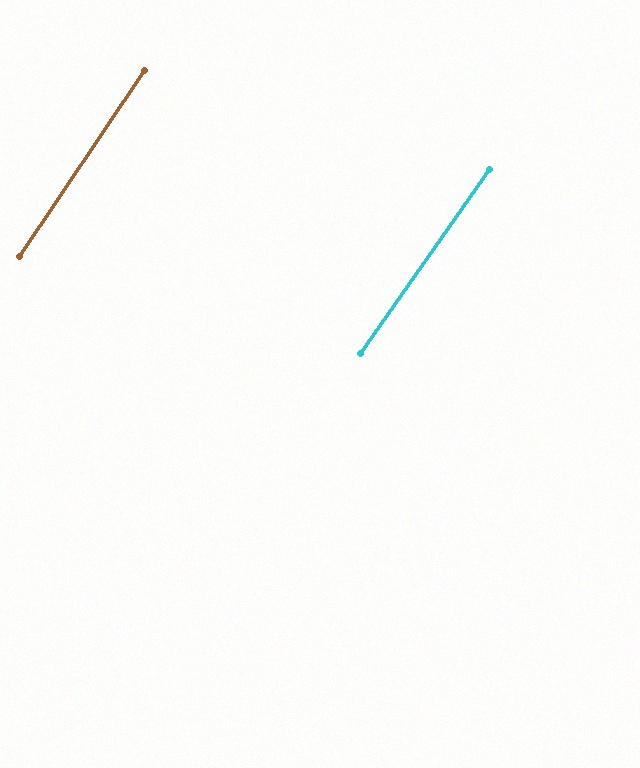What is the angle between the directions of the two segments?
Approximately 1 degree.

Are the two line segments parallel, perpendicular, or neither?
Parallel — their directions differ by only 1.1°.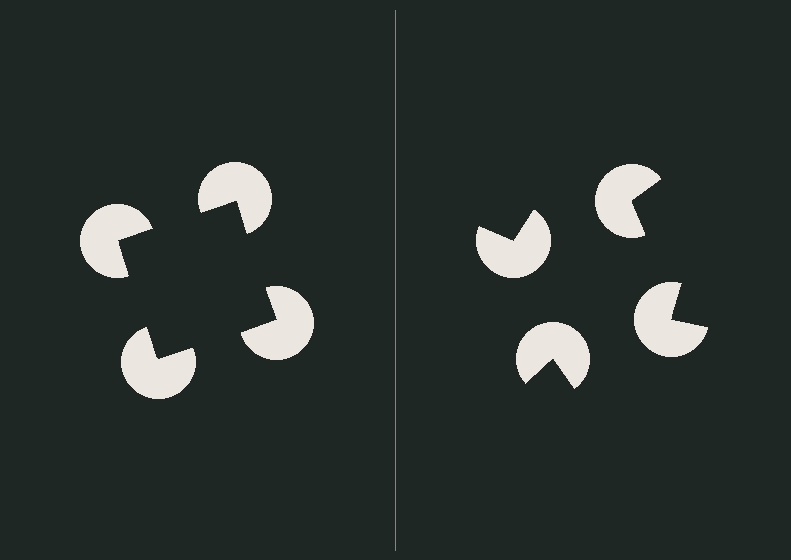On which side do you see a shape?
An illusory square appears on the left side. On the right side the wedge cuts are rotated, so no coherent shape forms.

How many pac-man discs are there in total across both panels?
8 — 4 on each side.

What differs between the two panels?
The pac-man discs are positioned identically on both sides; only the wedge orientations differ. On the left they align to a square; on the right they are misaligned.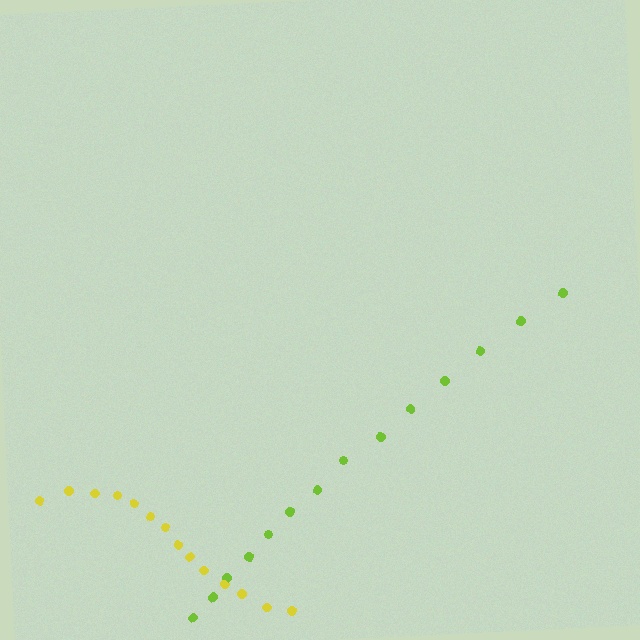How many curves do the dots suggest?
There are 2 distinct paths.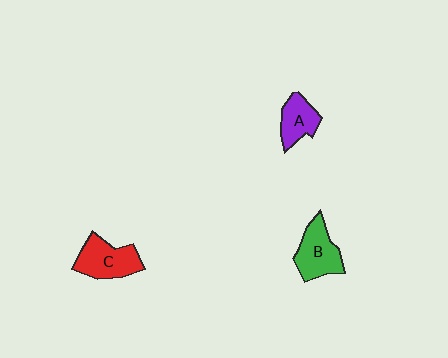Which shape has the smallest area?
Shape A (purple).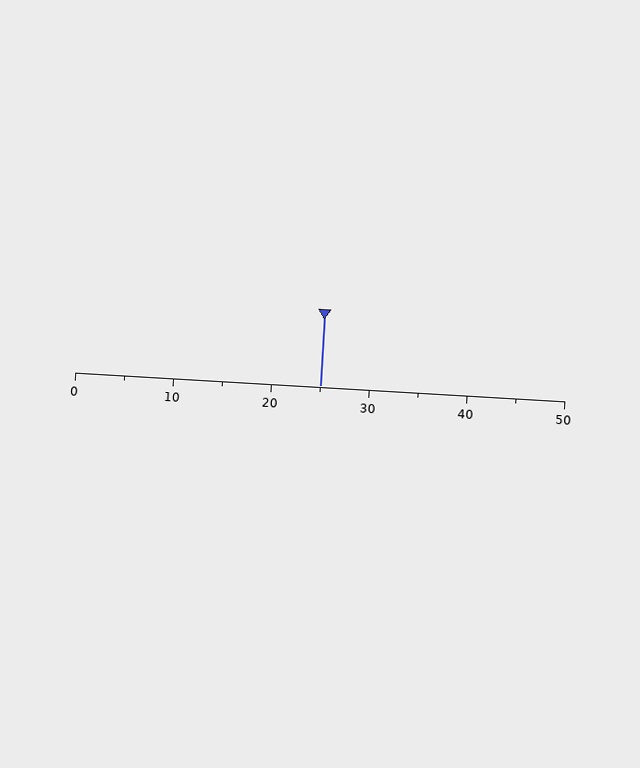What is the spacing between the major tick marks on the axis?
The major ticks are spaced 10 apart.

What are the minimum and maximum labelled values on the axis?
The axis runs from 0 to 50.